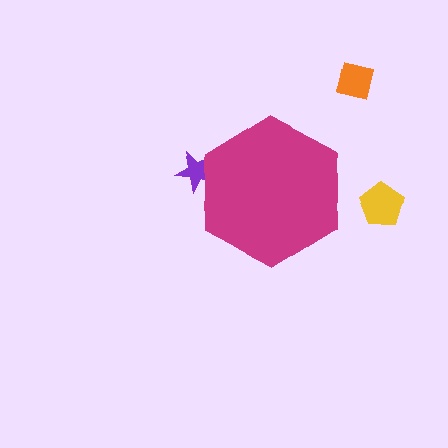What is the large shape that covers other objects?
A magenta hexagon.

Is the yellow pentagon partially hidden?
No, the yellow pentagon is fully visible.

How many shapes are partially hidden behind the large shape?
1 shape is partially hidden.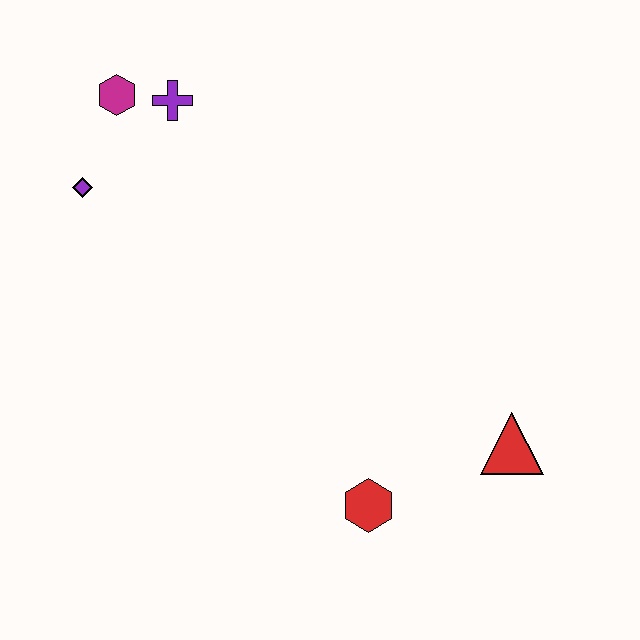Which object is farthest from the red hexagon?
The magenta hexagon is farthest from the red hexagon.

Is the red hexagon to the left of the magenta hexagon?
No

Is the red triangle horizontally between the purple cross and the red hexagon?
No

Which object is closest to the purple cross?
The magenta hexagon is closest to the purple cross.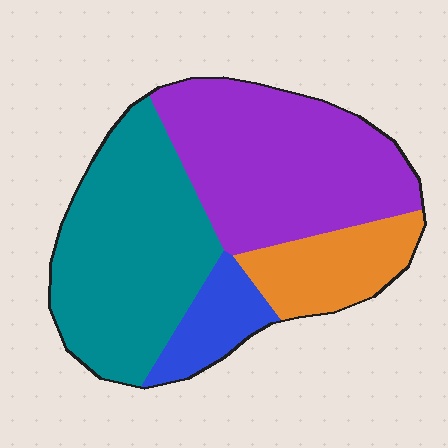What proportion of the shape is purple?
Purple covers 38% of the shape.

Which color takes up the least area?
Blue, at roughly 10%.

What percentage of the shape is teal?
Teal takes up between a quarter and a half of the shape.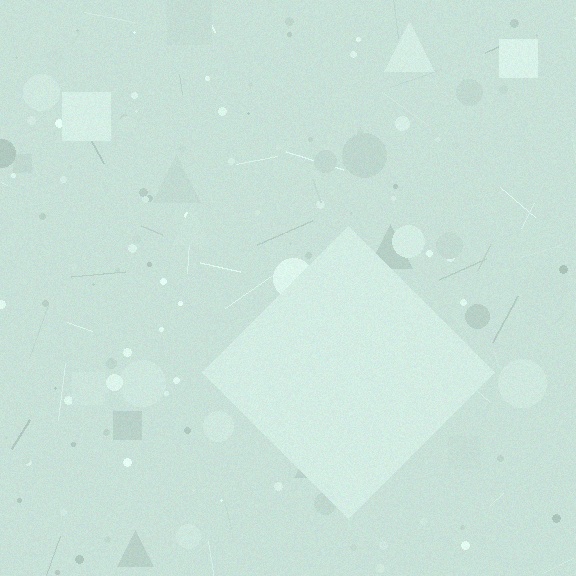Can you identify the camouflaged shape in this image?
The camouflaged shape is a diamond.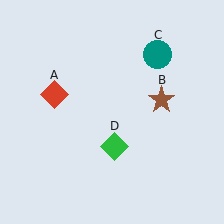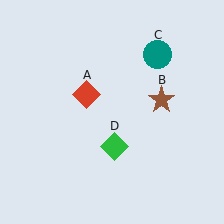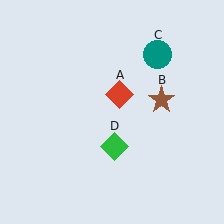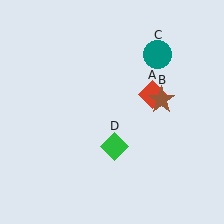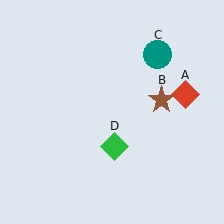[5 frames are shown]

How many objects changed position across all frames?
1 object changed position: red diamond (object A).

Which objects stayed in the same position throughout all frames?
Brown star (object B) and teal circle (object C) and green diamond (object D) remained stationary.